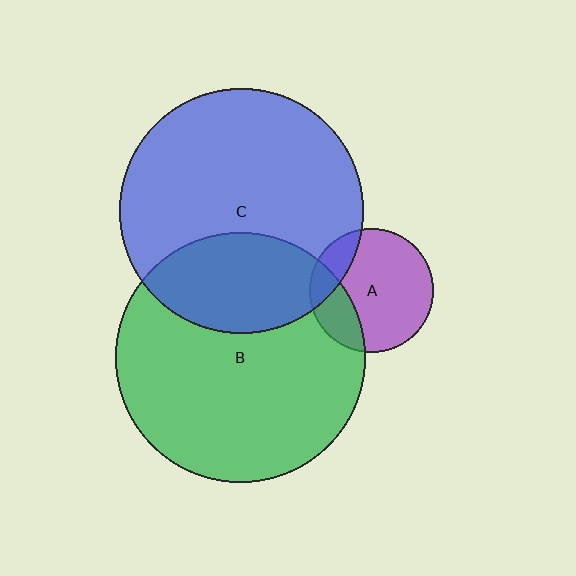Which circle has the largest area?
Circle B (green).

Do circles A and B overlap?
Yes.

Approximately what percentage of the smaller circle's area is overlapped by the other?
Approximately 25%.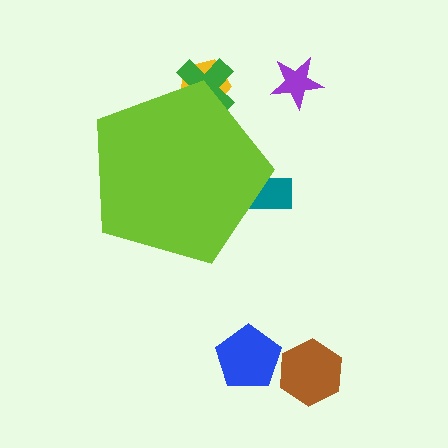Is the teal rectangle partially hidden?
Yes, the teal rectangle is partially hidden behind the lime pentagon.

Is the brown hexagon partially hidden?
No, the brown hexagon is fully visible.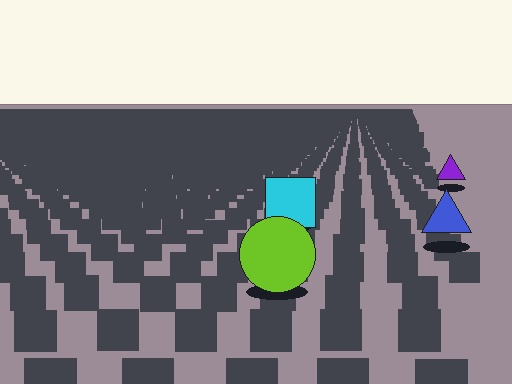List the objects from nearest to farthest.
From nearest to farthest: the lime circle, the blue triangle, the cyan square, the purple triangle.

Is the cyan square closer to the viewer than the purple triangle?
Yes. The cyan square is closer — you can tell from the texture gradient: the ground texture is coarser near it.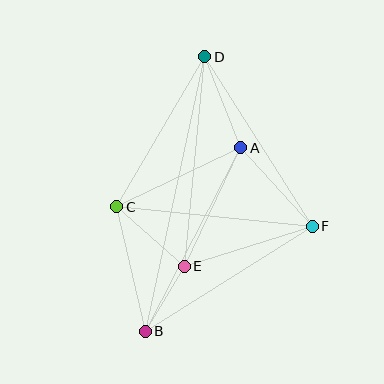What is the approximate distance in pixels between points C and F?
The distance between C and F is approximately 196 pixels.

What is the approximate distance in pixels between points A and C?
The distance between A and C is approximately 137 pixels.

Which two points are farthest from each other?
Points B and D are farthest from each other.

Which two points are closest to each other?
Points B and E are closest to each other.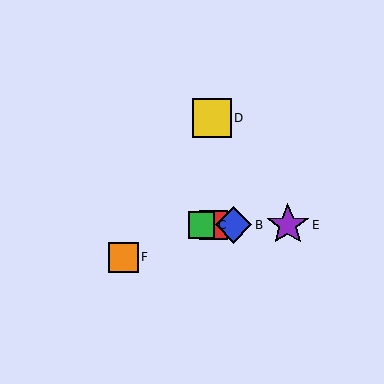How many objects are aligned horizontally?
4 objects (A, B, C, E) are aligned horizontally.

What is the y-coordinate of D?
Object D is at y≈118.